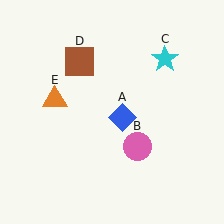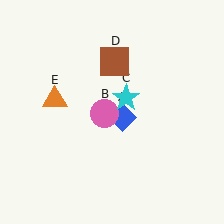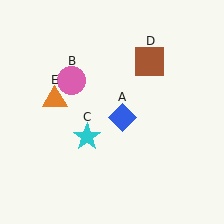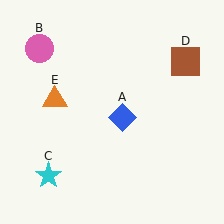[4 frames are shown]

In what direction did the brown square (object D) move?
The brown square (object D) moved right.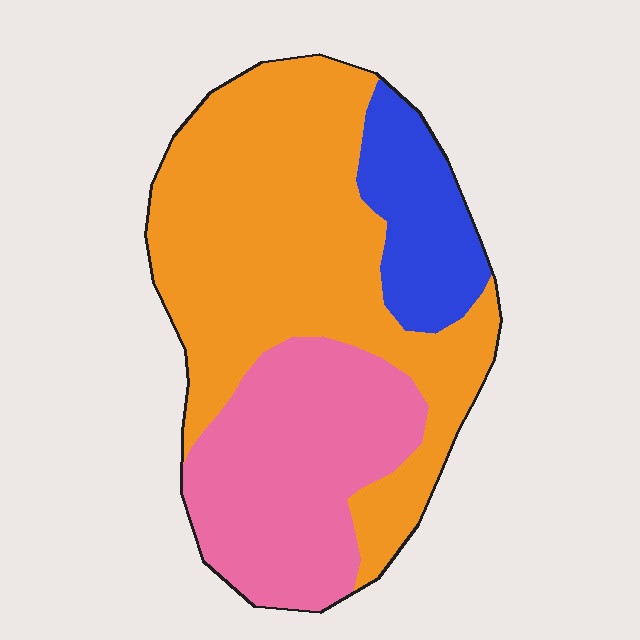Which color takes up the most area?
Orange, at roughly 55%.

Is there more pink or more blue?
Pink.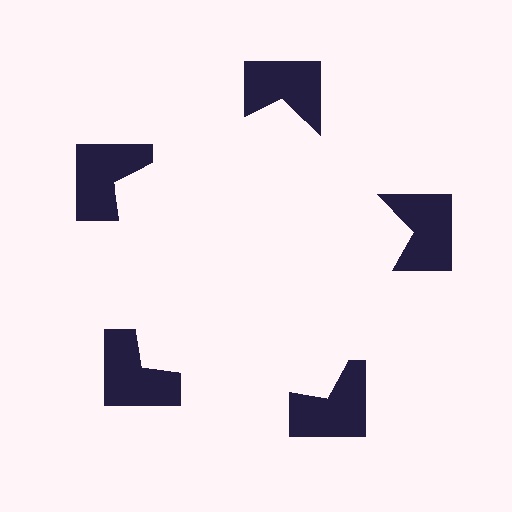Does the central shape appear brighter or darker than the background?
It typically appears slightly brighter than the background, even though no actual brightness change is drawn.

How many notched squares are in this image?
There are 5 — one at each vertex of the illusory pentagon.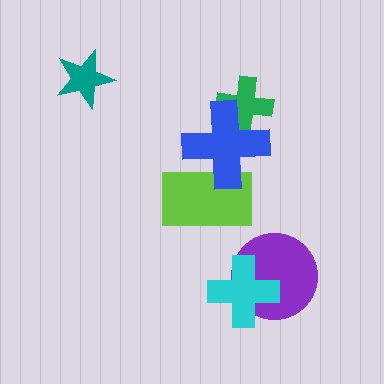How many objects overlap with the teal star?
0 objects overlap with the teal star.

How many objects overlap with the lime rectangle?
1 object overlaps with the lime rectangle.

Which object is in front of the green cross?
The blue cross is in front of the green cross.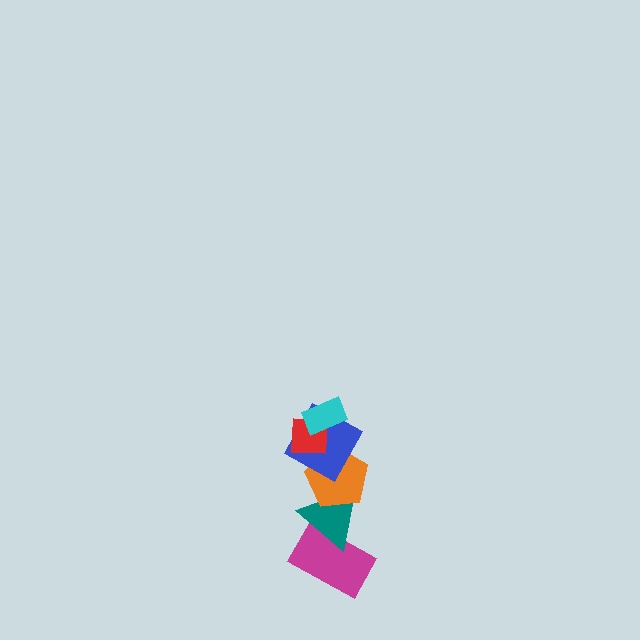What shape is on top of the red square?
The cyan rectangle is on top of the red square.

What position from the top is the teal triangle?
The teal triangle is 5th from the top.